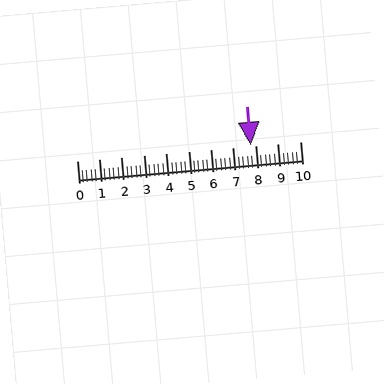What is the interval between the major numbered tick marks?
The major tick marks are spaced 1 units apart.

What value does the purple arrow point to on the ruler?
The purple arrow points to approximately 7.8.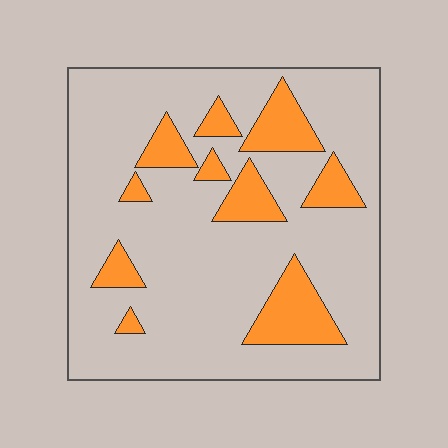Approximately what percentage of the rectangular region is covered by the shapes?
Approximately 20%.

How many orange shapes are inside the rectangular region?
10.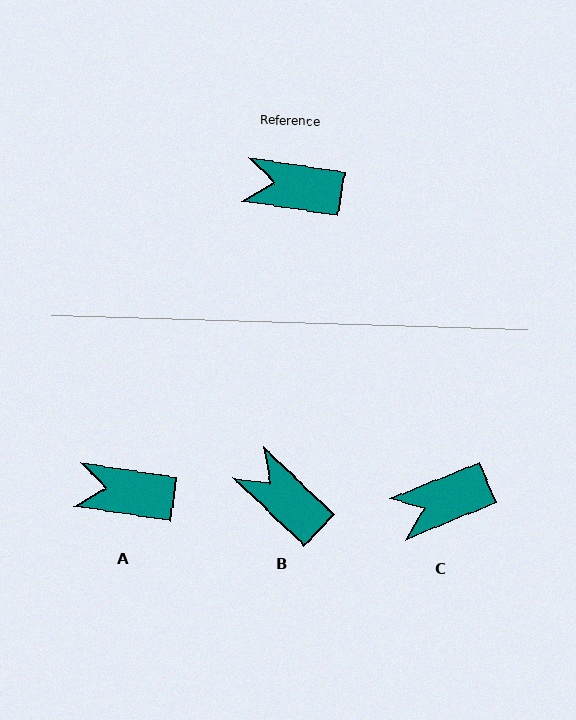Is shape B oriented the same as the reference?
No, it is off by about 35 degrees.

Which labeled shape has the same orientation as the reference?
A.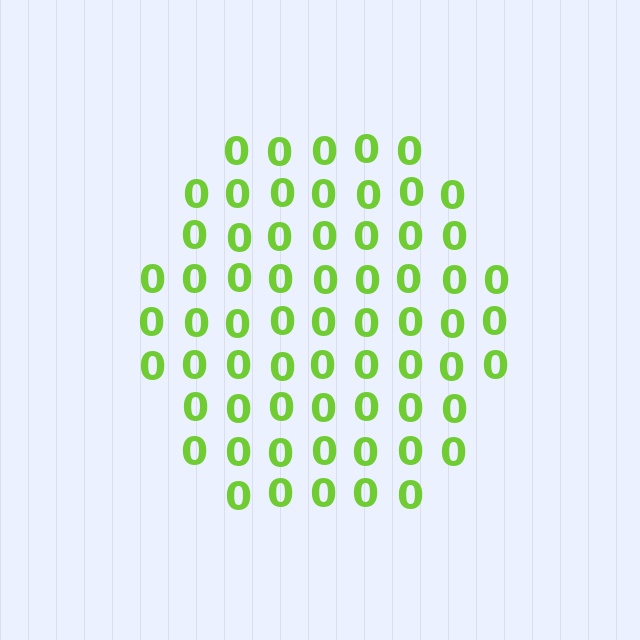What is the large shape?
The large shape is a hexagon.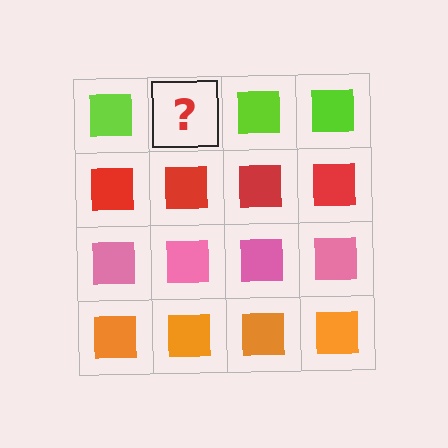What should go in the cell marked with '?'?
The missing cell should contain a lime square.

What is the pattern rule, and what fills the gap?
The rule is that each row has a consistent color. The gap should be filled with a lime square.